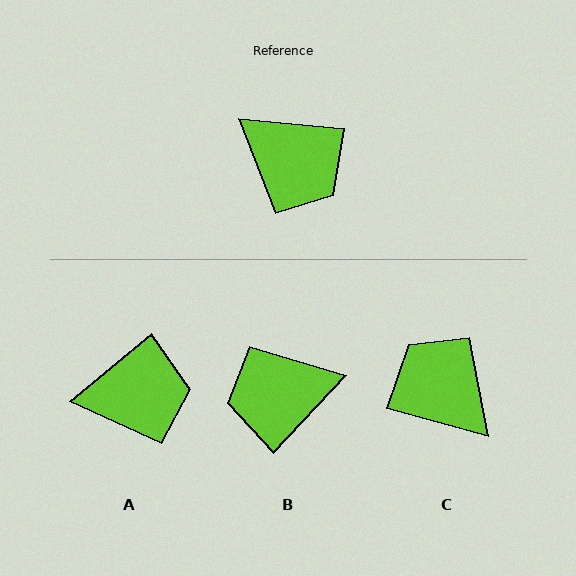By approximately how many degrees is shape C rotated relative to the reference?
Approximately 170 degrees counter-clockwise.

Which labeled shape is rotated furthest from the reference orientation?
C, about 170 degrees away.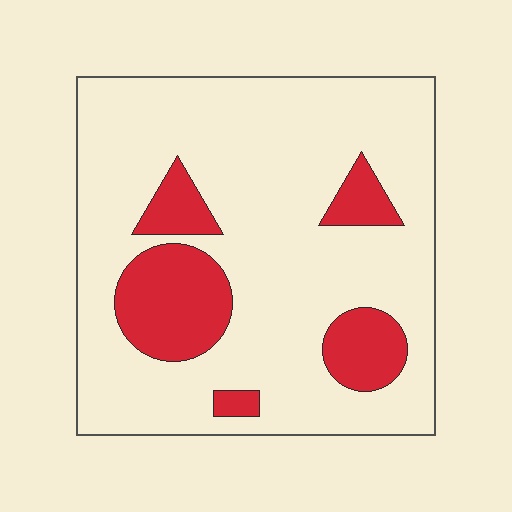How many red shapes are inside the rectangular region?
5.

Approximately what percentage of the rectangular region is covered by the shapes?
Approximately 20%.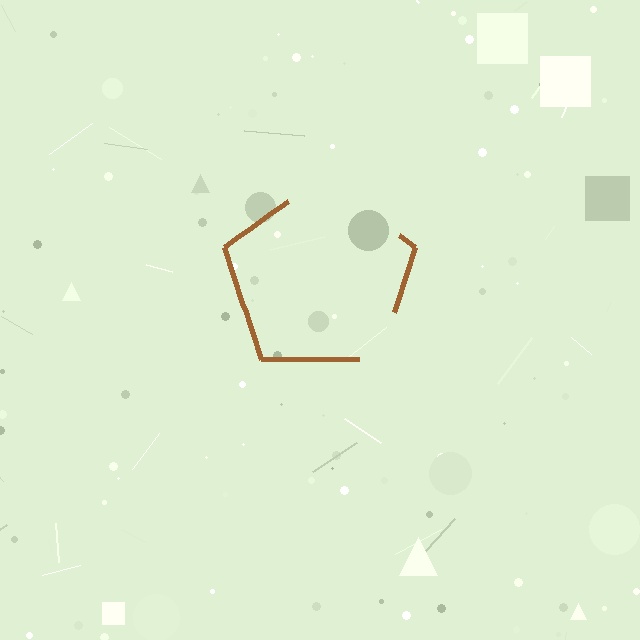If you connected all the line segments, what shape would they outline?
They would outline a pentagon.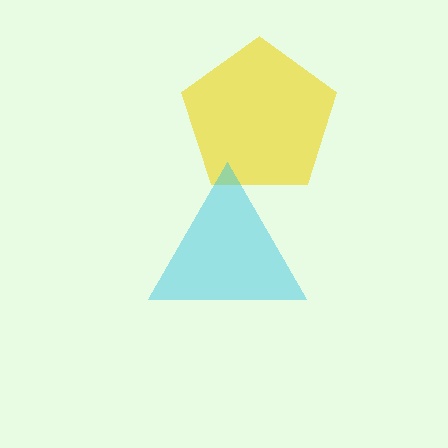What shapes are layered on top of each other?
The layered shapes are: a yellow pentagon, a cyan triangle.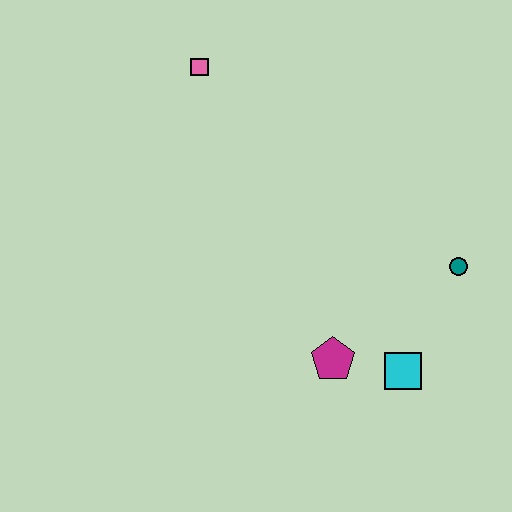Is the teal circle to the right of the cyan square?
Yes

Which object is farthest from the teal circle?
The pink square is farthest from the teal circle.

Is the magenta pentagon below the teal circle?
Yes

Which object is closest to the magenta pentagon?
The cyan square is closest to the magenta pentagon.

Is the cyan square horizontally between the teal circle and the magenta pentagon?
Yes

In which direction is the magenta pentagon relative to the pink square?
The magenta pentagon is below the pink square.